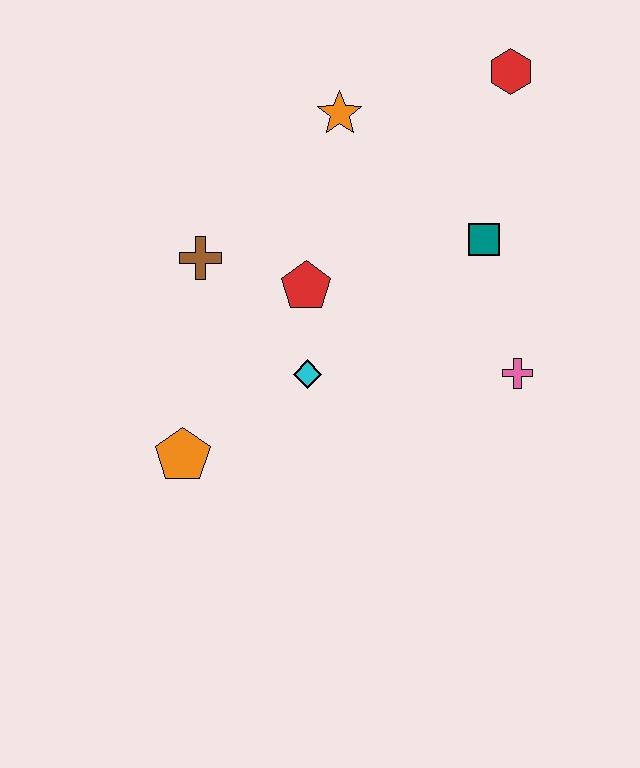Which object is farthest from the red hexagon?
The orange pentagon is farthest from the red hexagon.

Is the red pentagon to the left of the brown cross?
No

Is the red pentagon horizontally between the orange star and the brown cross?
Yes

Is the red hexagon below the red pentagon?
No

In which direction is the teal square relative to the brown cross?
The teal square is to the right of the brown cross.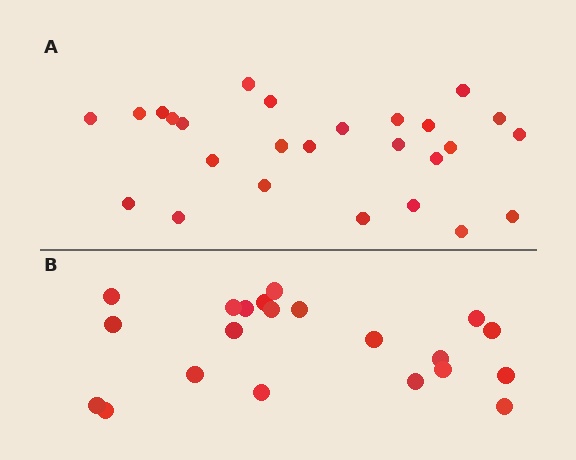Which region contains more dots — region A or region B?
Region A (the top region) has more dots.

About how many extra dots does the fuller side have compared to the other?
Region A has about 5 more dots than region B.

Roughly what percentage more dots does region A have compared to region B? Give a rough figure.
About 25% more.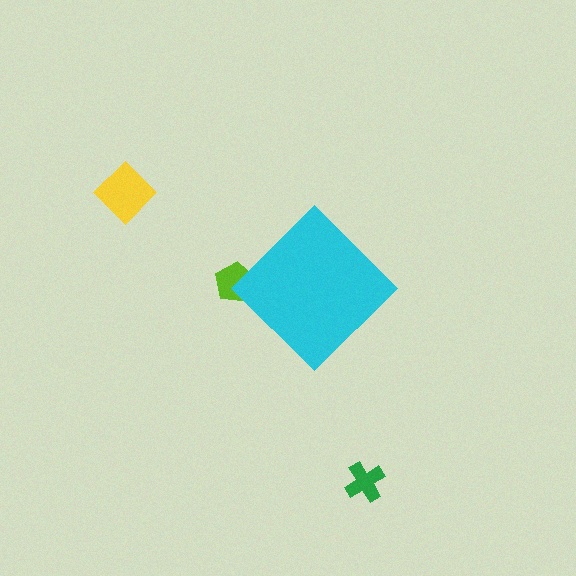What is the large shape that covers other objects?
A cyan diamond.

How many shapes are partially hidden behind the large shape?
1 shape is partially hidden.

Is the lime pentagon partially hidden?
Yes, the lime pentagon is partially hidden behind the cyan diamond.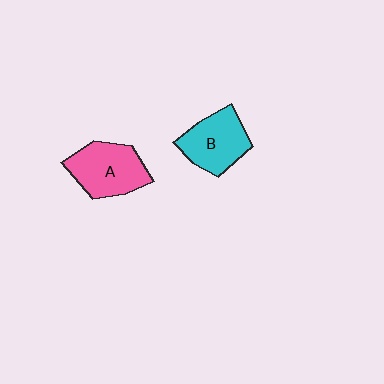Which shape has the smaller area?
Shape B (cyan).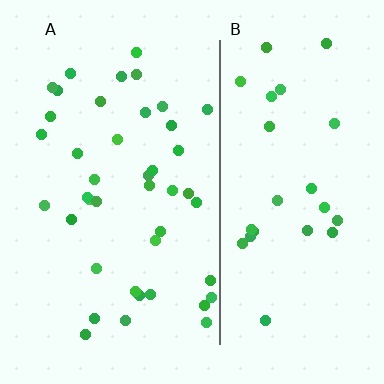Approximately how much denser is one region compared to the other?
Approximately 1.6× — region A over region B.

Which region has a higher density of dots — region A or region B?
A (the left).